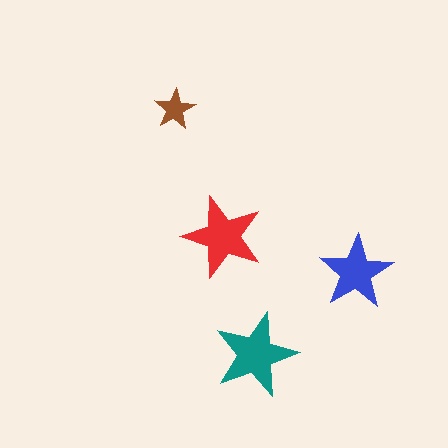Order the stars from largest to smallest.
the teal one, the red one, the blue one, the brown one.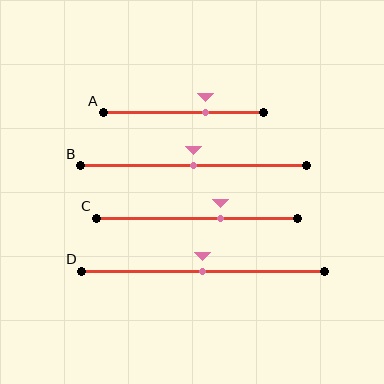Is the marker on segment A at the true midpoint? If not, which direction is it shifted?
No, the marker on segment A is shifted to the right by about 13% of the segment length.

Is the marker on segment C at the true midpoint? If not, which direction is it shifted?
No, the marker on segment C is shifted to the right by about 12% of the segment length.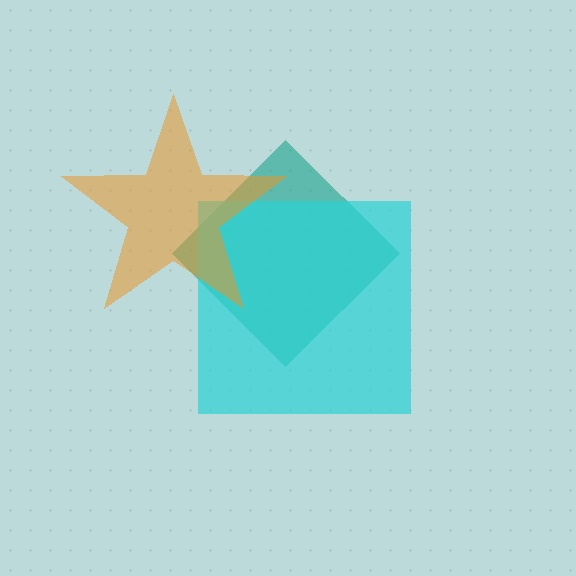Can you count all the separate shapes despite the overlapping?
Yes, there are 3 separate shapes.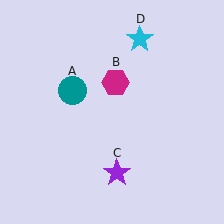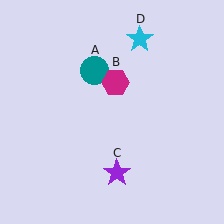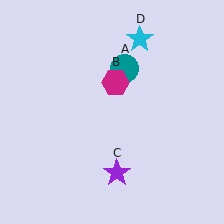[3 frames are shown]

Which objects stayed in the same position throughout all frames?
Magenta hexagon (object B) and purple star (object C) and cyan star (object D) remained stationary.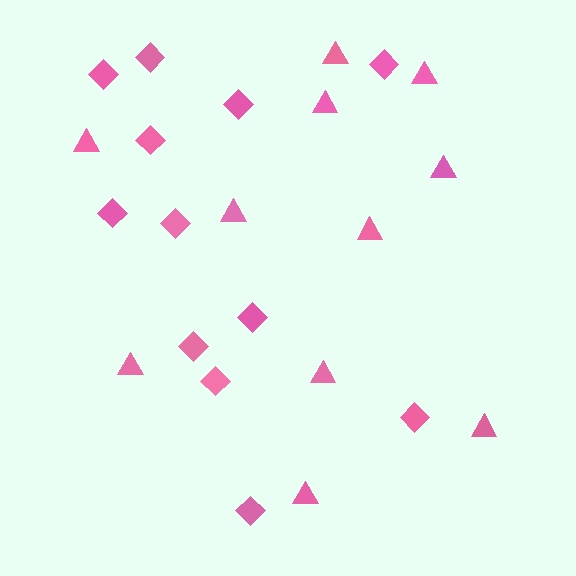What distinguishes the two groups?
There are 2 groups: one group of triangles (11) and one group of diamonds (12).